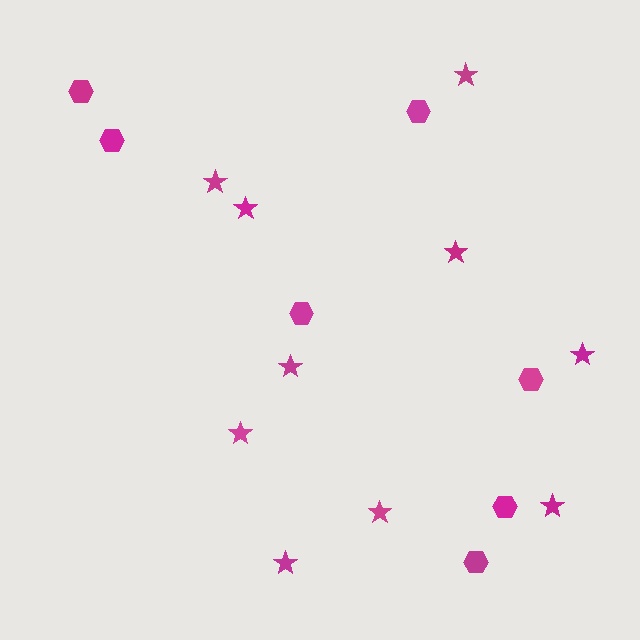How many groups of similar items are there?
There are 2 groups: one group of stars (10) and one group of hexagons (7).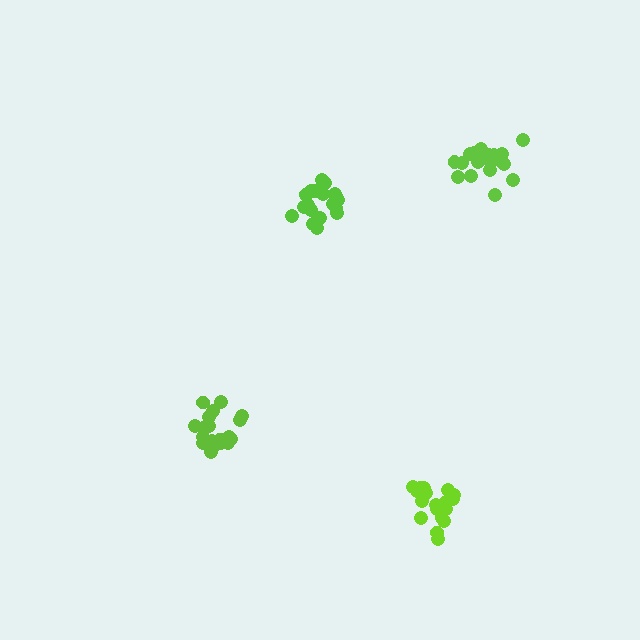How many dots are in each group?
Group 1: 20 dots, Group 2: 21 dots, Group 3: 19 dots, Group 4: 21 dots (81 total).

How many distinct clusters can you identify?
There are 4 distinct clusters.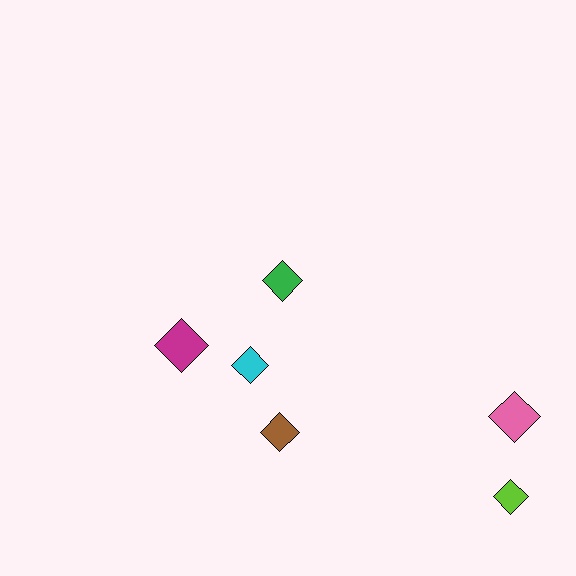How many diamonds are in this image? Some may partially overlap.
There are 6 diamonds.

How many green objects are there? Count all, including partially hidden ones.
There is 1 green object.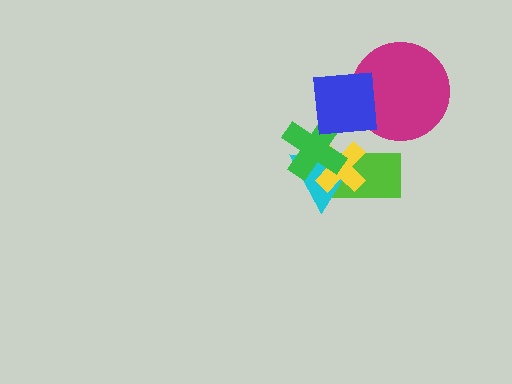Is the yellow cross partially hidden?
Yes, it is partially covered by another shape.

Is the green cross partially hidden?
Yes, it is partially covered by another shape.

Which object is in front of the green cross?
The blue square is in front of the green cross.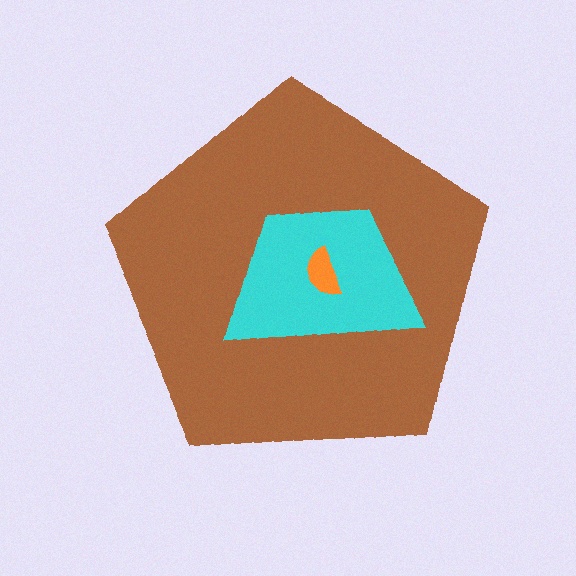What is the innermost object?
The orange semicircle.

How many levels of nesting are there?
3.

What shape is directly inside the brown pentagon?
The cyan trapezoid.